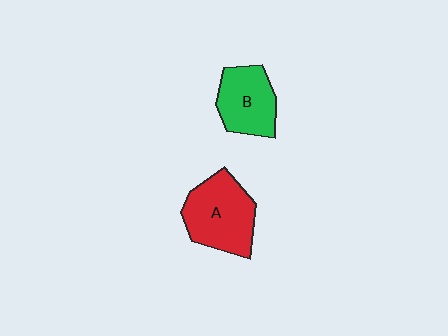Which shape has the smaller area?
Shape B (green).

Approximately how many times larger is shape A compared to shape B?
Approximately 1.3 times.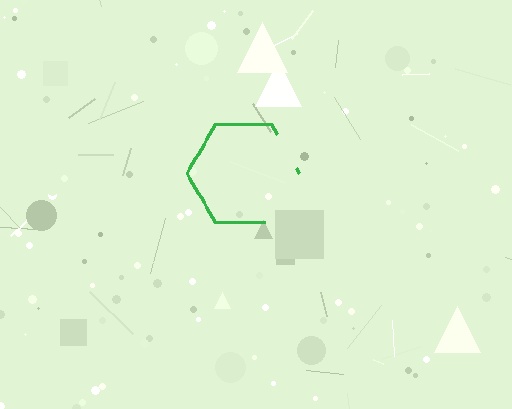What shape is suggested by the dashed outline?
The dashed outline suggests a hexagon.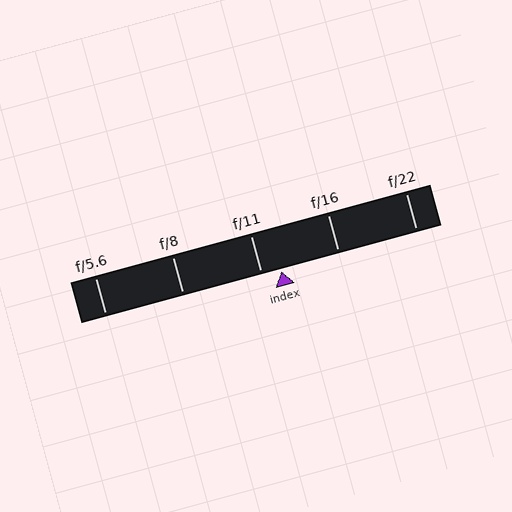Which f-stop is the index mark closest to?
The index mark is closest to f/11.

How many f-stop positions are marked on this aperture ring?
There are 5 f-stop positions marked.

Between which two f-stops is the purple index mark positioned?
The index mark is between f/11 and f/16.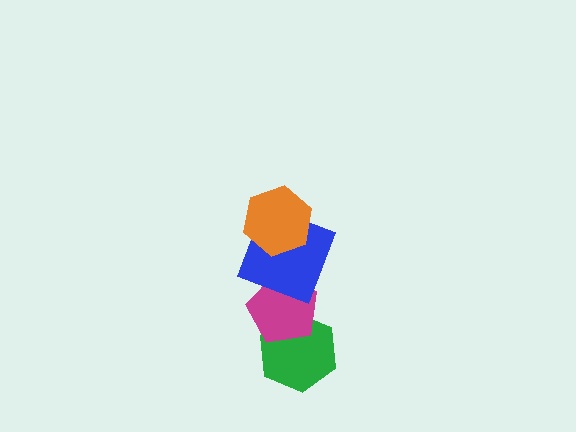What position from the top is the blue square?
The blue square is 2nd from the top.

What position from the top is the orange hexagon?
The orange hexagon is 1st from the top.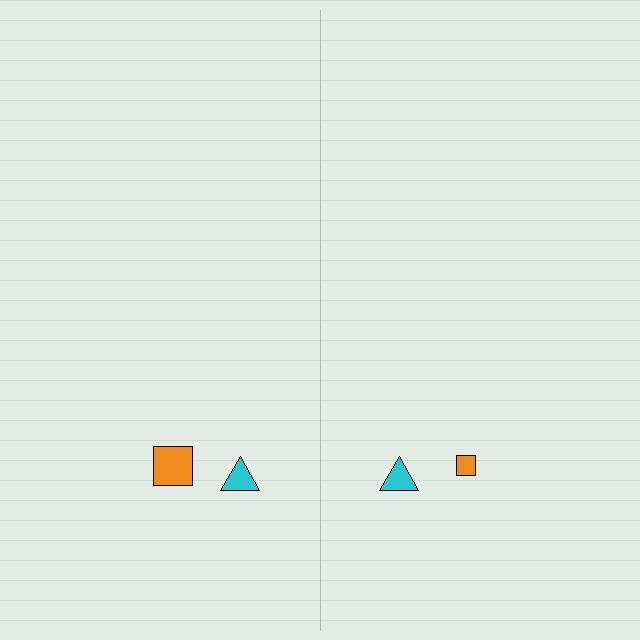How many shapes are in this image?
There are 4 shapes in this image.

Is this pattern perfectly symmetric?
No, the pattern is not perfectly symmetric. The orange square on the right side has a different size than its mirror counterpart.